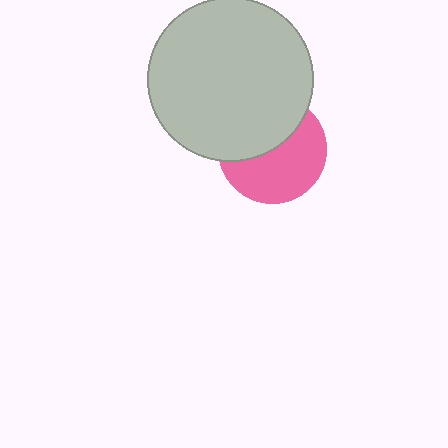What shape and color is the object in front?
The object in front is a light gray circle.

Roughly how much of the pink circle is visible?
About half of it is visible (roughly 56%).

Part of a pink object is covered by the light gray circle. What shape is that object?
It is a circle.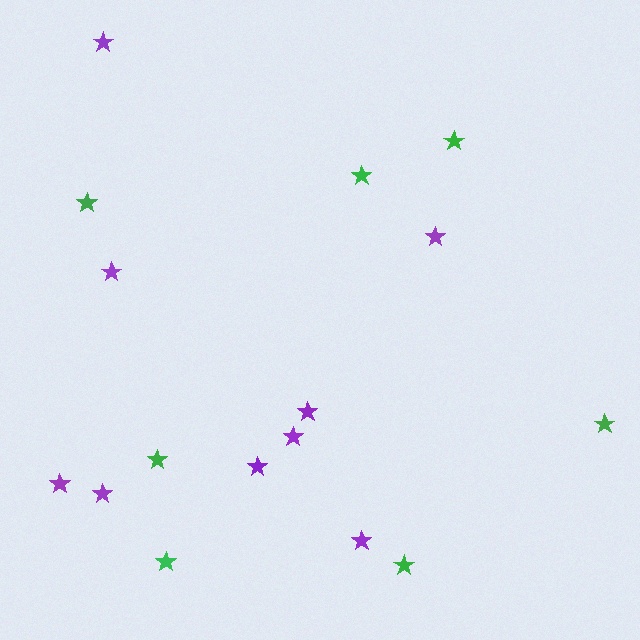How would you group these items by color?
There are 2 groups: one group of green stars (7) and one group of purple stars (9).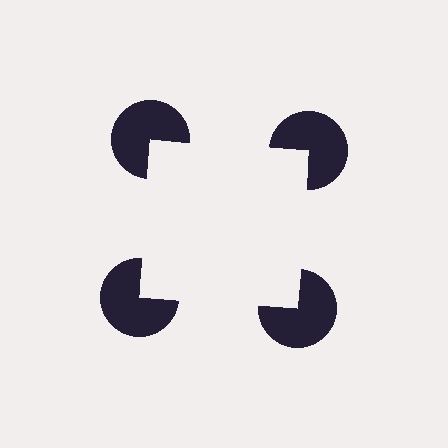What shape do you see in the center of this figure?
An illusory square — its edges are inferred from the aligned wedge cuts in the pac-man discs, not physically drawn.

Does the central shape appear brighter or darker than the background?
It typically appears slightly brighter than the background, even though no actual brightness change is drawn.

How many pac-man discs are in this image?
There are 4 — one at each vertex of the illusory square.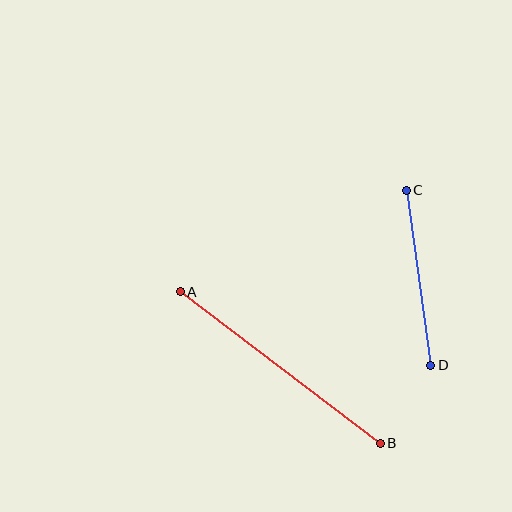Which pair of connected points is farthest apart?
Points A and B are farthest apart.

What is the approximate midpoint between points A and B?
The midpoint is at approximately (280, 367) pixels.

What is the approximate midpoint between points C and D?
The midpoint is at approximately (419, 278) pixels.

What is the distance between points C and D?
The distance is approximately 177 pixels.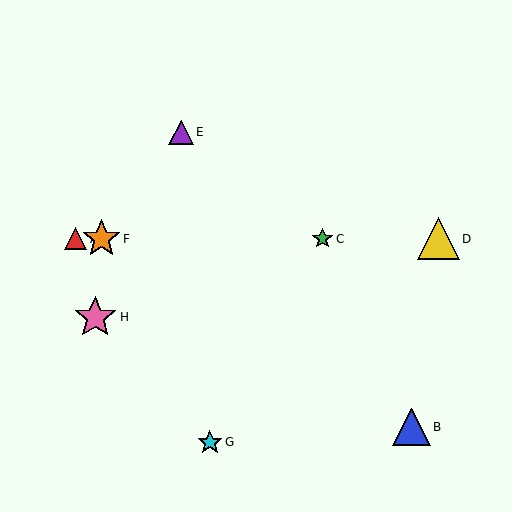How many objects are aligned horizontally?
4 objects (A, C, D, F) are aligned horizontally.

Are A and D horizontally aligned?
Yes, both are at y≈239.